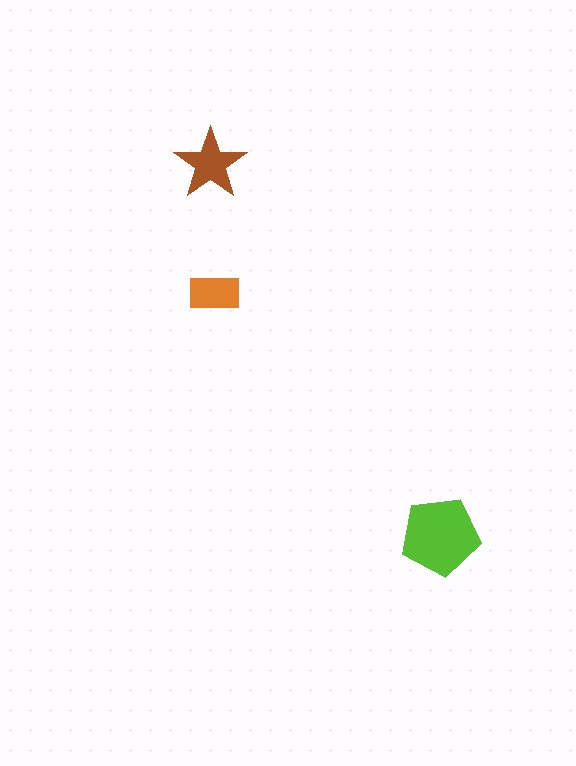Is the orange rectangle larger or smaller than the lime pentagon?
Smaller.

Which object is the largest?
The lime pentagon.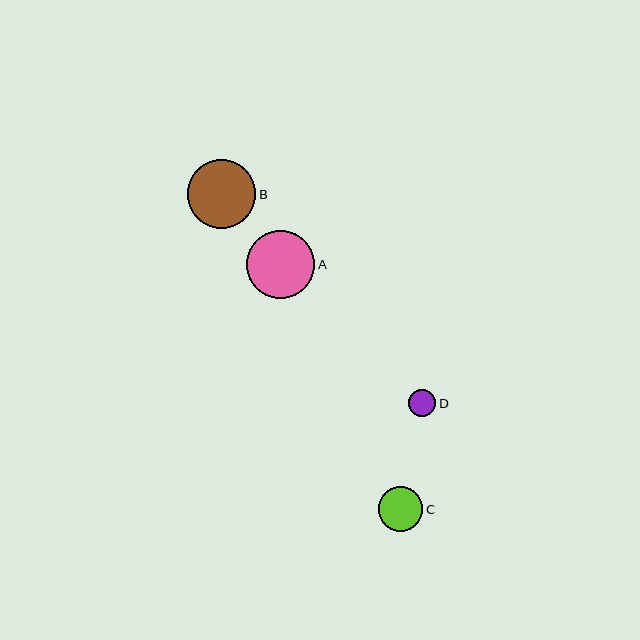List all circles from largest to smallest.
From largest to smallest: B, A, C, D.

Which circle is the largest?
Circle B is the largest with a size of approximately 68 pixels.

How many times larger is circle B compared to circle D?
Circle B is approximately 2.5 times the size of circle D.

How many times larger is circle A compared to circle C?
Circle A is approximately 1.5 times the size of circle C.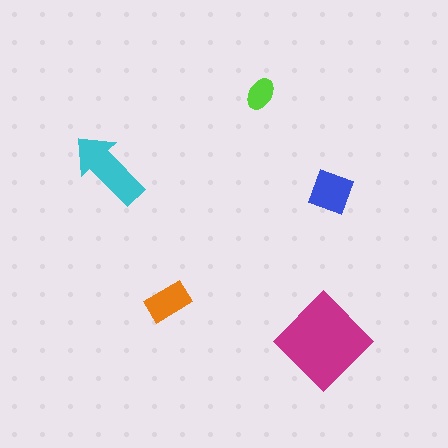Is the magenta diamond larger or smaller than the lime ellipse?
Larger.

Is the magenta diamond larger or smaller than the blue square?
Larger.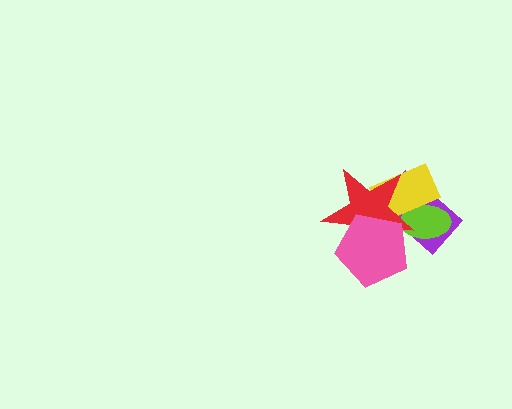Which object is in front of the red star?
The pink pentagon is in front of the red star.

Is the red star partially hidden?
Yes, it is partially covered by another shape.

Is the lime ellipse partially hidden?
Yes, it is partially covered by another shape.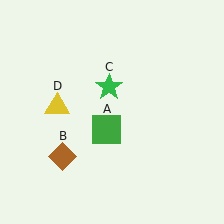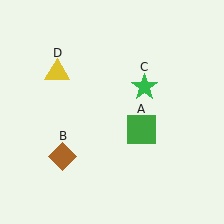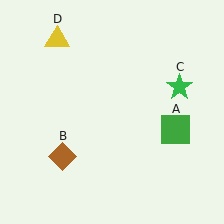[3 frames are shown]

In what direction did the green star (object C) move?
The green star (object C) moved right.